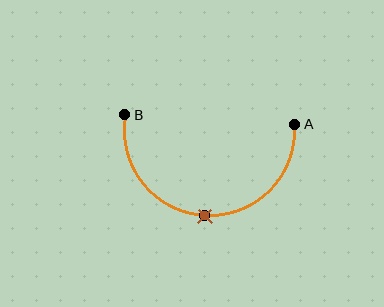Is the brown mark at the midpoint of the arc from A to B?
Yes. The brown mark lies on the arc at equal arc-length from both A and B — it is the arc midpoint.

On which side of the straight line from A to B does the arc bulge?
The arc bulges below the straight line connecting A and B.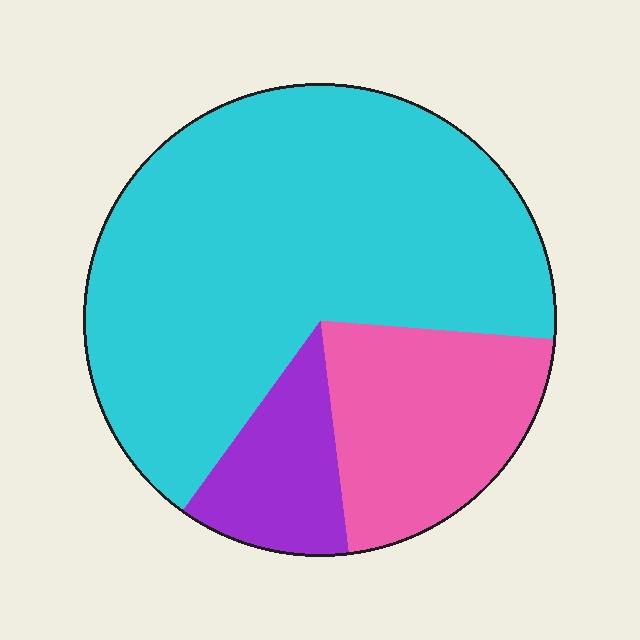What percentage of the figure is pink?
Pink takes up about one fifth (1/5) of the figure.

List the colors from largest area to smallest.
From largest to smallest: cyan, pink, purple.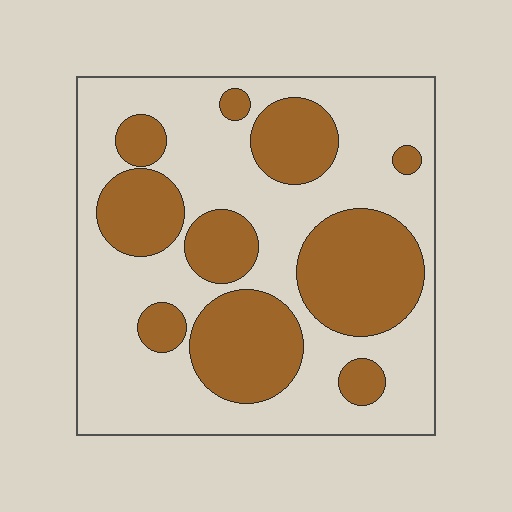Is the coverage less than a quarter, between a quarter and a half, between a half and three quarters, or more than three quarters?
Between a quarter and a half.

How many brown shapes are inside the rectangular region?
10.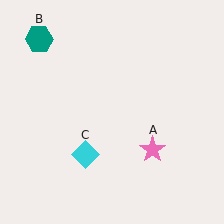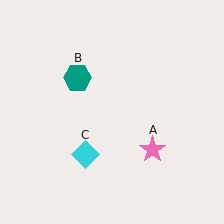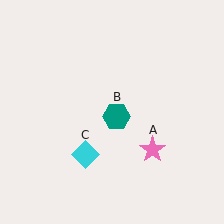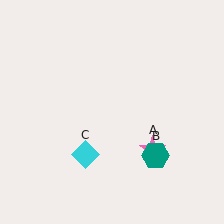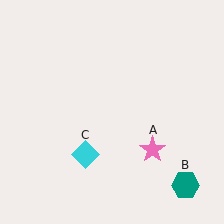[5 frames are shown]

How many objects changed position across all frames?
1 object changed position: teal hexagon (object B).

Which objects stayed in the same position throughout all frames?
Pink star (object A) and cyan diamond (object C) remained stationary.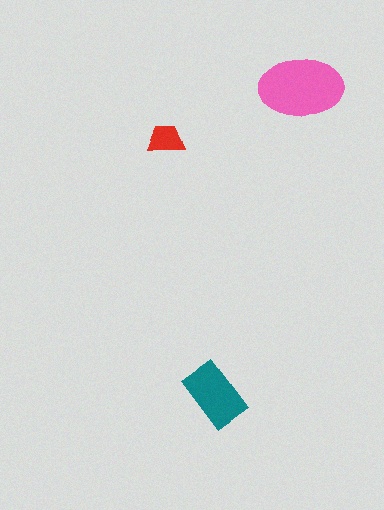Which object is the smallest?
The red trapezoid.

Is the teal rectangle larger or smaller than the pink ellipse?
Smaller.